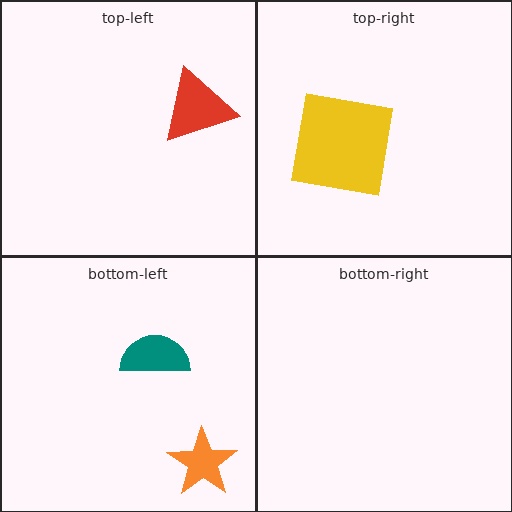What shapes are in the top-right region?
The yellow square.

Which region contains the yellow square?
The top-right region.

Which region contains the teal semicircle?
The bottom-left region.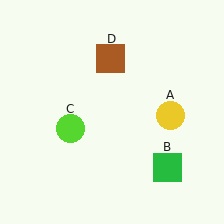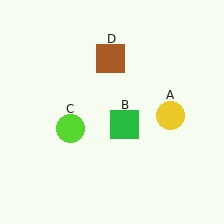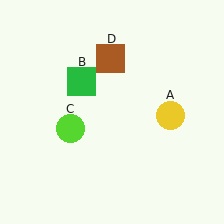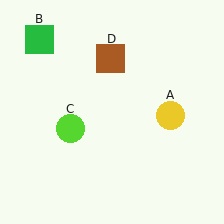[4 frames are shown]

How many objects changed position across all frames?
1 object changed position: green square (object B).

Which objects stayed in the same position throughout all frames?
Yellow circle (object A) and lime circle (object C) and brown square (object D) remained stationary.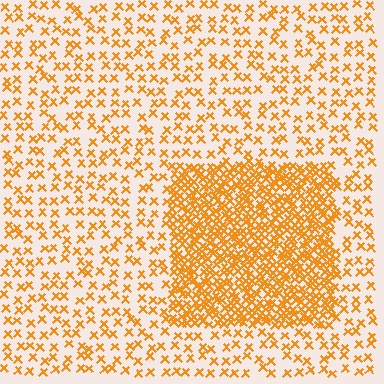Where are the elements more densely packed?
The elements are more densely packed inside the rectangle boundary.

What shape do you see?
I see a rectangle.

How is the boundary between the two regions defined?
The boundary is defined by a change in element density (approximately 2.9x ratio). All elements are the same color, size, and shape.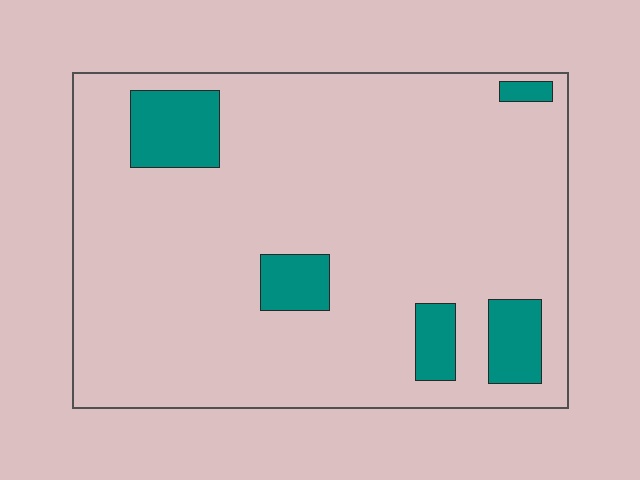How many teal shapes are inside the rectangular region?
5.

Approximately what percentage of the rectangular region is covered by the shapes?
Approximately 10%.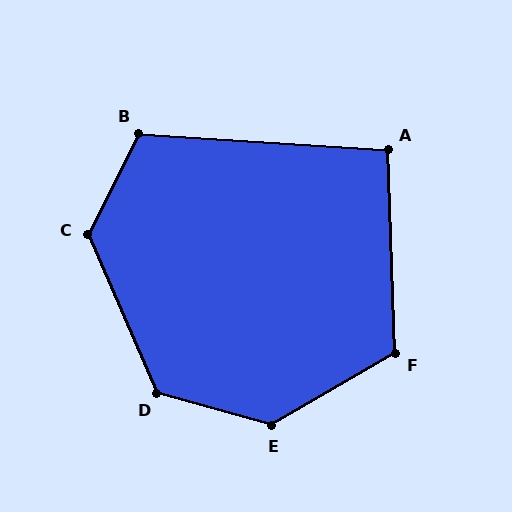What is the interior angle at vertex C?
Approximately 130 degrees (obtuse).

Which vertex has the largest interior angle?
E, at approximately 134 degrees.